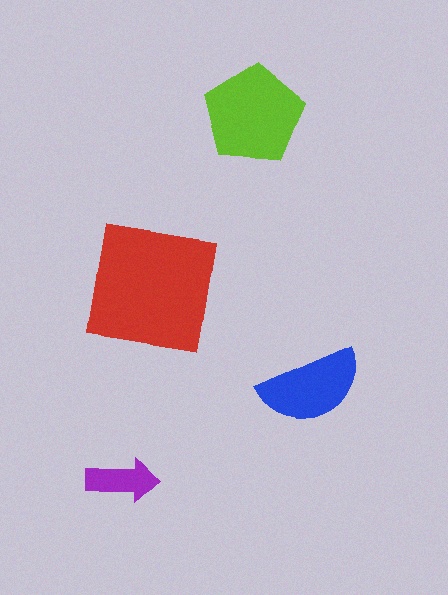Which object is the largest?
The red square.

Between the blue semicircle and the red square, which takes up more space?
The red square.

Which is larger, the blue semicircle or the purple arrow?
The blue semicircle.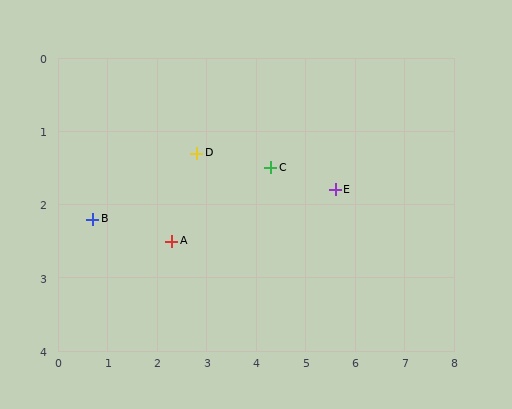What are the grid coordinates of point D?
Point D is at approximately (2.8, 1.3).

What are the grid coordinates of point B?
Point B is at approximately (0.7, 2.2).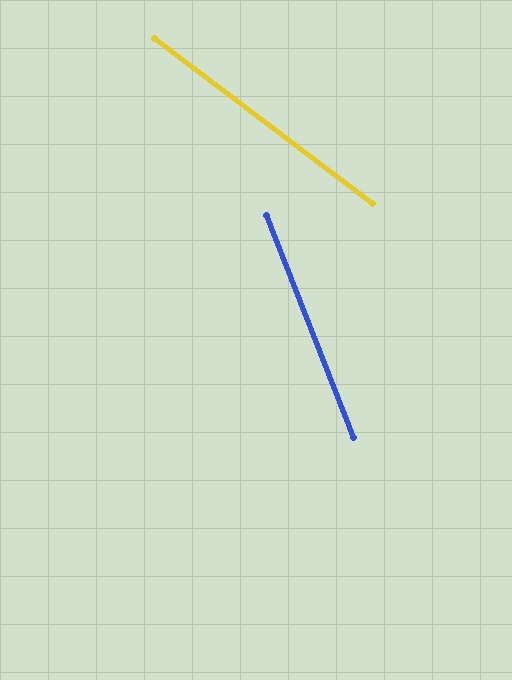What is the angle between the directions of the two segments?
Approximately 32 degrees.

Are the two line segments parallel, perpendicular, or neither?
Neither parallel nor perpendicular — they differ by about 32°.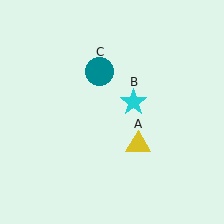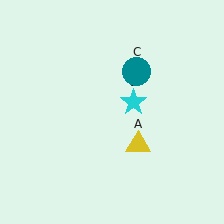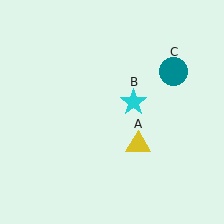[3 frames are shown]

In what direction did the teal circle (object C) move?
The teal circle (object C) moved right.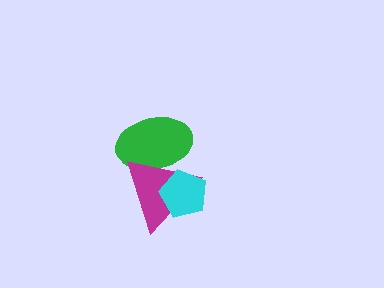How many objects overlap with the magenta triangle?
2 objects overlap with the magenta triangle.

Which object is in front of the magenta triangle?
The cyan pentagon is in front of the magenta triangle.